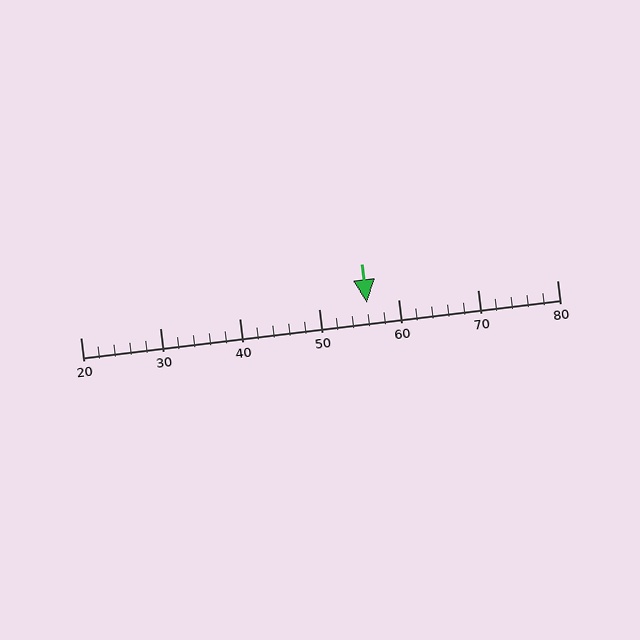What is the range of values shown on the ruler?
The ruler shows values from 20 to 80.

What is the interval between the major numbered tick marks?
The major tick marks are spaced 10 units apart.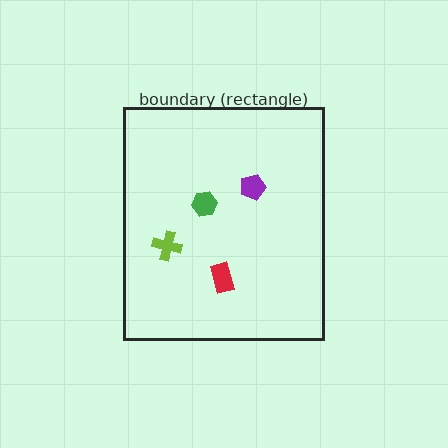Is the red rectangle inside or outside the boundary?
Inside.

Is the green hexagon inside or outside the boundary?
Inside.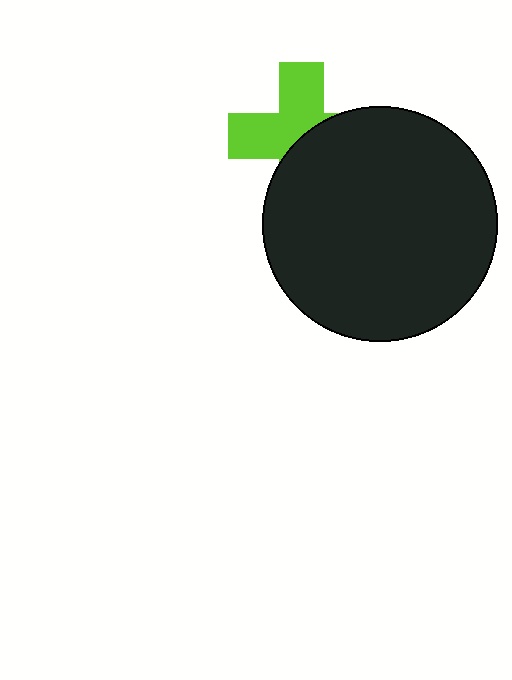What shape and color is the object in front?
The object in front is a black circle.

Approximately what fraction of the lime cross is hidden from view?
Roughly 49% of the lime cross is hidden behind the black circle.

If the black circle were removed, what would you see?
You would see the complete lime cross.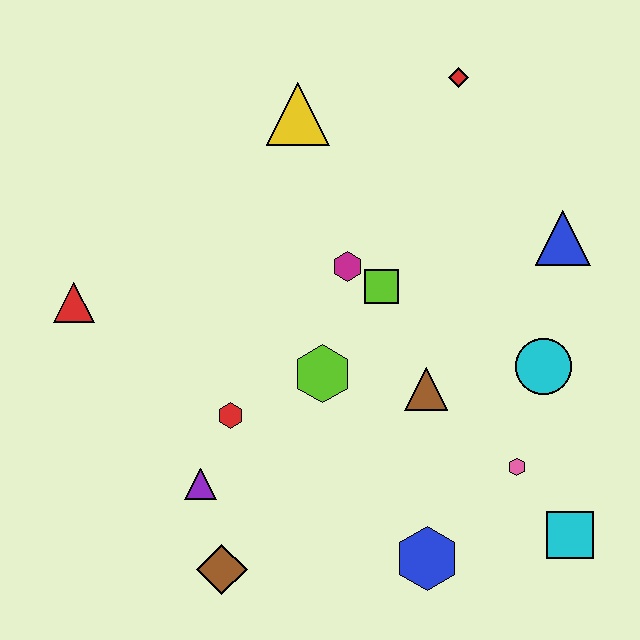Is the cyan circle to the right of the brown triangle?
Yes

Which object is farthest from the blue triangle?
The red triangle is farthest from the blue triangle.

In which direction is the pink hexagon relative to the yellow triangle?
The pink hexagon is below the yellow triangle.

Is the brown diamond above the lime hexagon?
No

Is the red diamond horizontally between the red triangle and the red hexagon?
No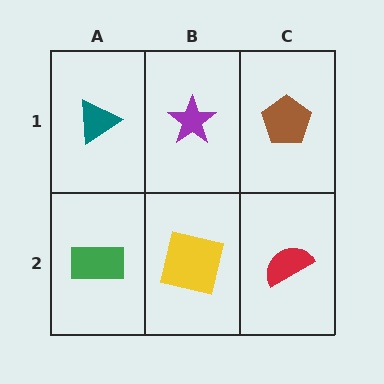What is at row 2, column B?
A yellow square.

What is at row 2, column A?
A green rectangle.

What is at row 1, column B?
A purple star.